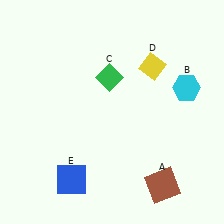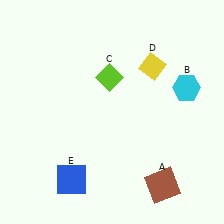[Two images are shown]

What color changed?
The diamond (C) changed from green in Image 1 to lime in Image 2.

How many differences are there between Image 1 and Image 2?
There is 1 difference between the two images.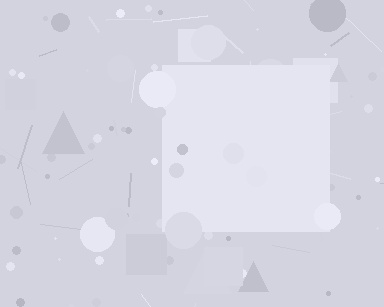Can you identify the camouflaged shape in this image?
The camouflaged shape is a square.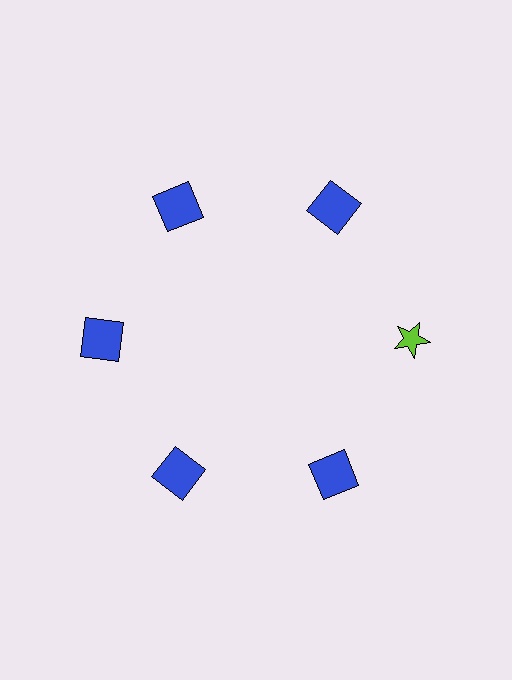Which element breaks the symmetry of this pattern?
The lime star at roughly the 3 o'clock position breaks the symmetry. All other shapes are blue squares.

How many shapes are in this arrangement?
There are 6 shapes arranged in a ring pattern.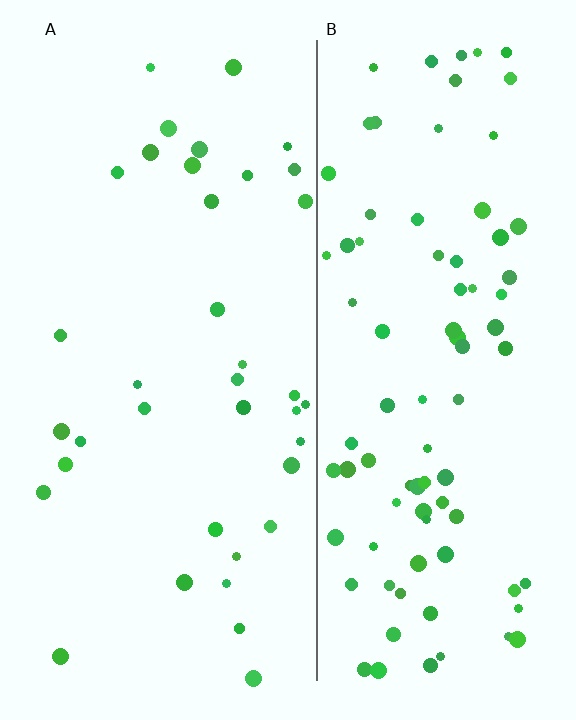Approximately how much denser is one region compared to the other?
Approximately 2.4× — region B over region A.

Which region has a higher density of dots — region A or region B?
B (the right).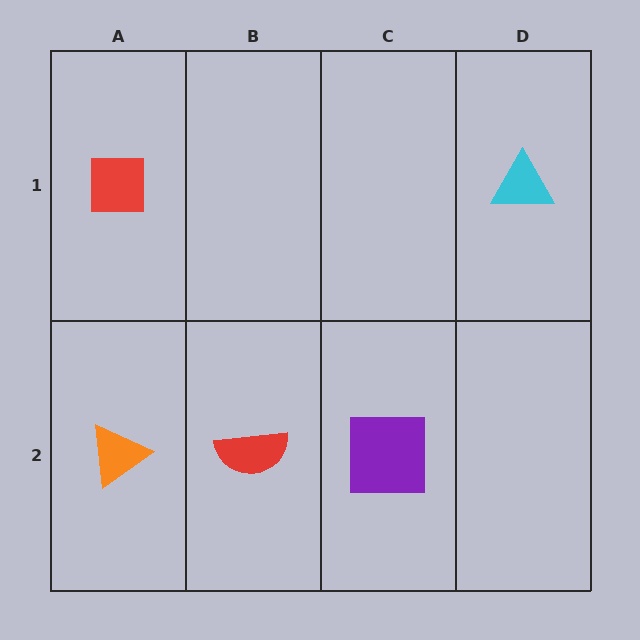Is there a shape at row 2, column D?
No, that cell is empty.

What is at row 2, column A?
An orange triangle.